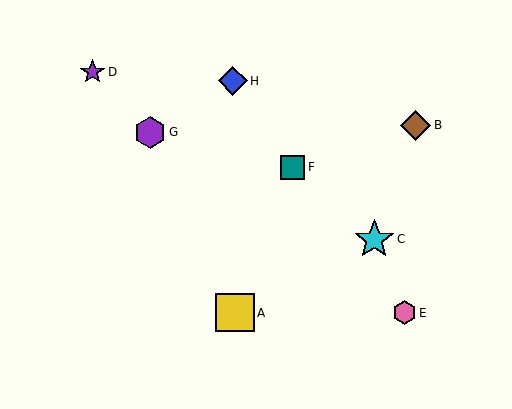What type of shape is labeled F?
Shape F is a teal square.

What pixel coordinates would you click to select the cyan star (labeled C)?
Click at (374, 239) to select the cyan star C.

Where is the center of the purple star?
The center of the purple star is at (92, 72).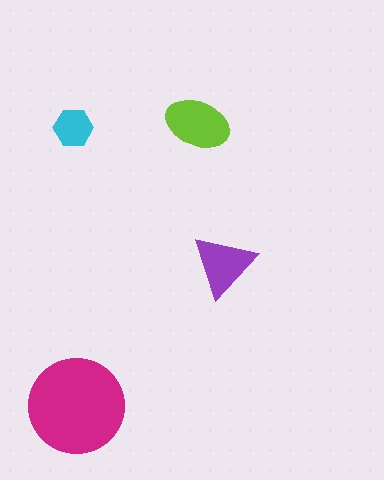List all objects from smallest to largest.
The cyan hexagon, the purple triangle, the lime ellipse, the magenta circle.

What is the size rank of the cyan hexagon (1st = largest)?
4th.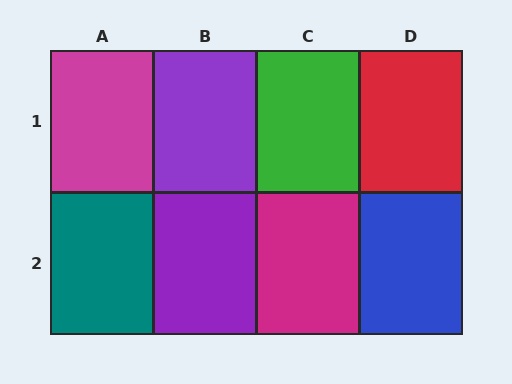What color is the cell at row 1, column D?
Red.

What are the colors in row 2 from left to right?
Teal, purple, magenta, blue.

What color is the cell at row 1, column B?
Purple.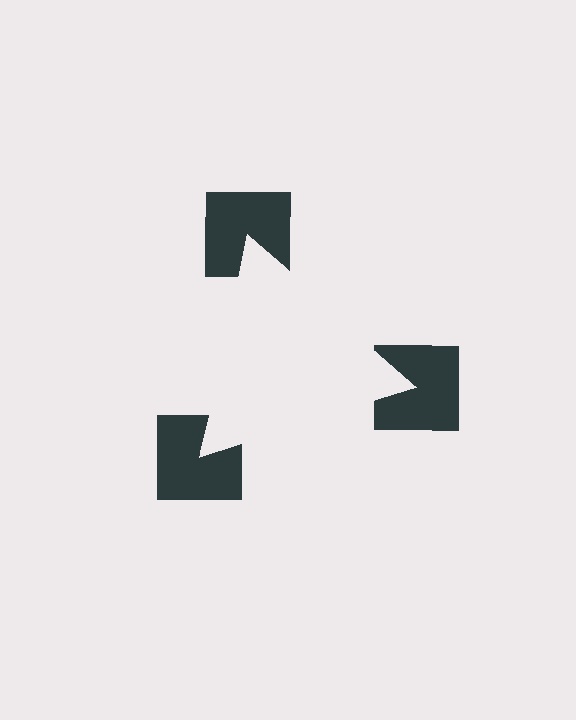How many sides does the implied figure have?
3 sides.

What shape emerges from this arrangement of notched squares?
An illusory triangle — its edges are inferred from the aligned wedge cuts in the notched squares, not physically drawn.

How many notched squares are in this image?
There are 3 — one at each vertex of the illusory triangle.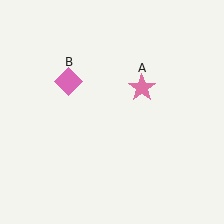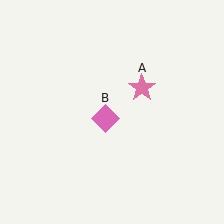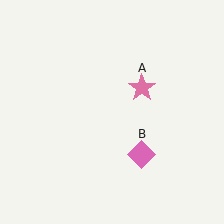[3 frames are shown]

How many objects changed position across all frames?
1 object changed position: pink diamond (object B).